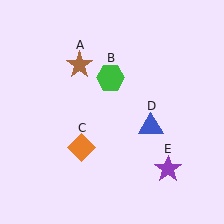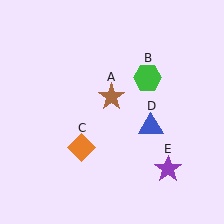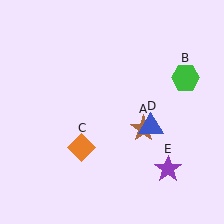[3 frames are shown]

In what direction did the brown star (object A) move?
The brown star (object A) moved down and to the right.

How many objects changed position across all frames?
2 objects changed position: brown star (object A), green hexagon (object B).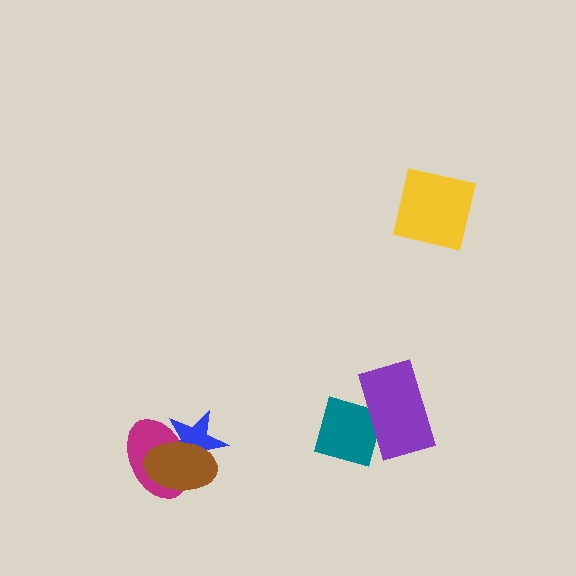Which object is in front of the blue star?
The brown ellipse is in front of the blue star.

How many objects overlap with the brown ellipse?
2 objects overlap with the brown ellipse.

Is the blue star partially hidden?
Yes, it is partially covered by another shape.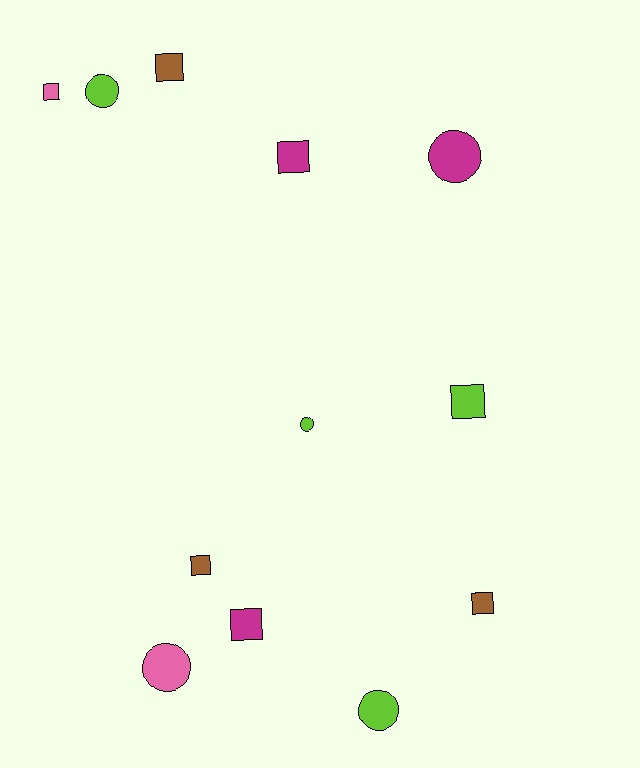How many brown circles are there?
There are no brown circles.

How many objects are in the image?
There are 12 objects.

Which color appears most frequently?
Lime, with 4 objects.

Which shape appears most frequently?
Square, with 7 objects.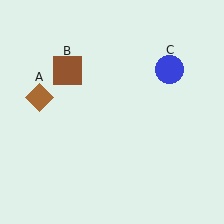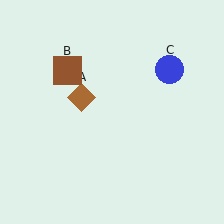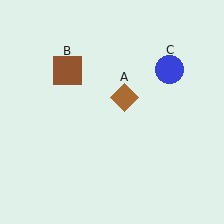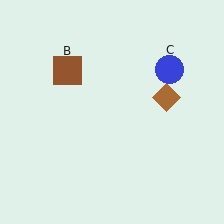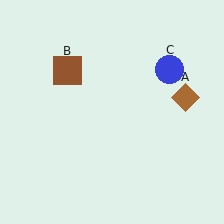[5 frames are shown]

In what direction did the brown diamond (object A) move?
The brown diamond (object A) moved right.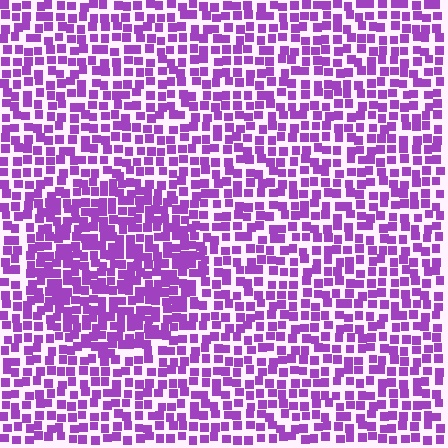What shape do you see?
I see a circle.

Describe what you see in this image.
The image contains small purple elements arranged at two different densities. A circle-shaped region is visible where the elements are more densely packed than the surrounding area.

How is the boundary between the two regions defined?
The boundary is defined by a change in element density (approximately 1.5x ratio). All elements are the same color, size, and shape.